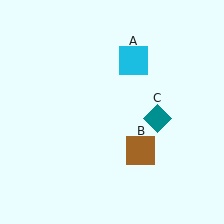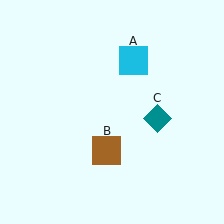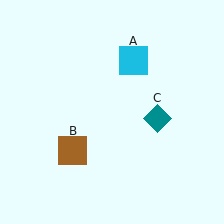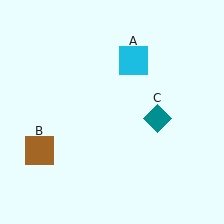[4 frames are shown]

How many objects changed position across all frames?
1 object changed position: brown square (object B).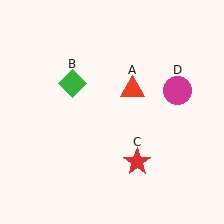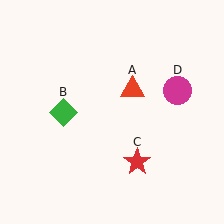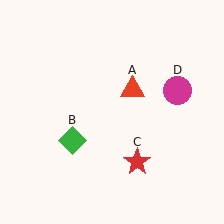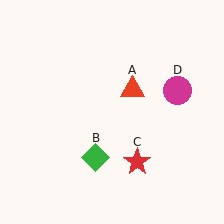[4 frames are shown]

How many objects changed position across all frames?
1 object changed position: green diamond (object B).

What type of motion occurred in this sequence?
The green diamond (object B) rotated counterclockwise around the center of the scene.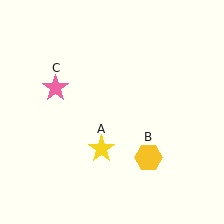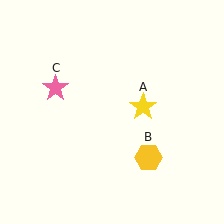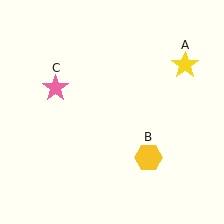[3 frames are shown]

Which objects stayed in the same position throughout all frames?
Yellow hexagon (object B) and pink star (object C) remained stationary.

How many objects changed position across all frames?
1 object changed position: yellow star (object A).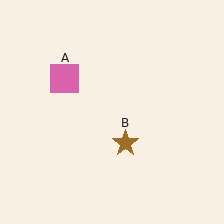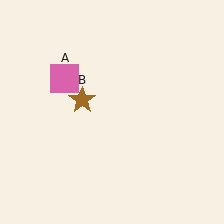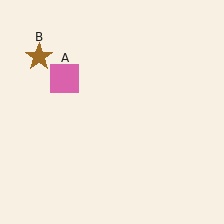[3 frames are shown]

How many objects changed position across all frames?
1 object changed position: brown star (object B).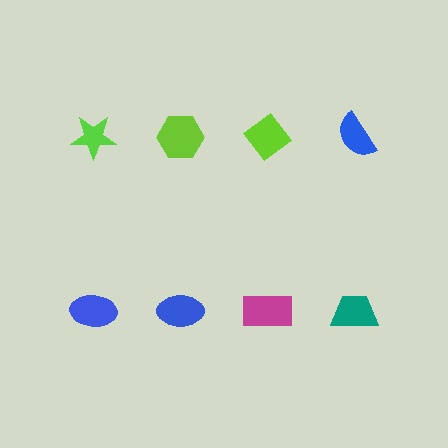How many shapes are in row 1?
4 shapes.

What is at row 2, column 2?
A blue ellipse.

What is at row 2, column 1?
A blue ellipse.